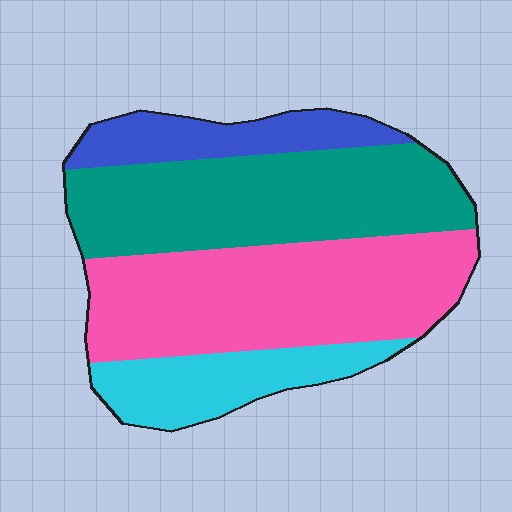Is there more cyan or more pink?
Pink.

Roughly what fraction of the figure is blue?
Blue covers roughly 15% of the figure.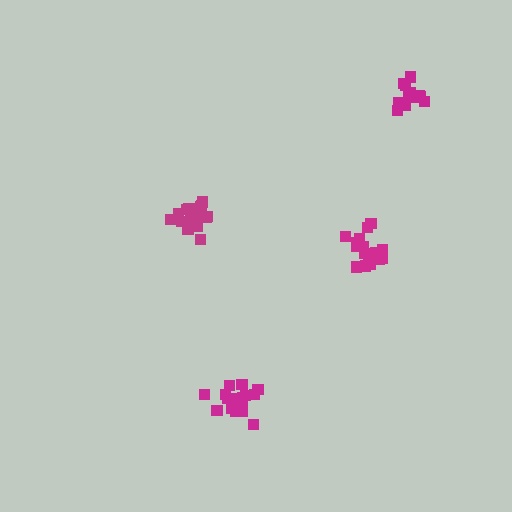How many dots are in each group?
Group 1: 17 dots, Group 2: 18 dots, Group 3: 18 dots, Group 4: 14 dots (67 total).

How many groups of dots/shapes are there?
There are 4 groups.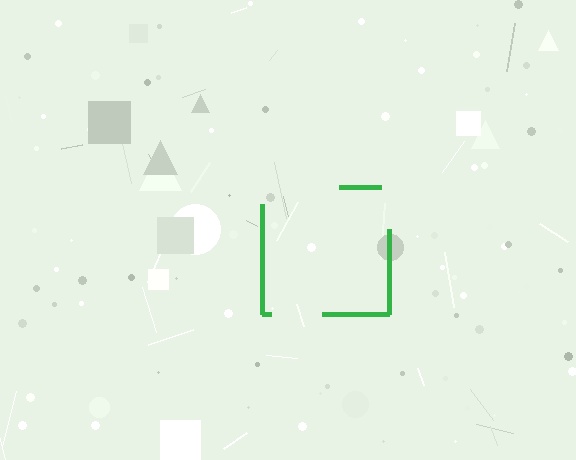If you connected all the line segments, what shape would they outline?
They would outline a square.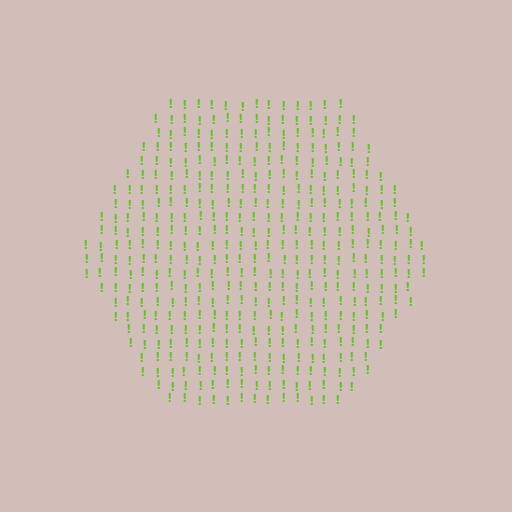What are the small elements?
The small elements are exclamation marks.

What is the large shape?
The large shape is a hexagon.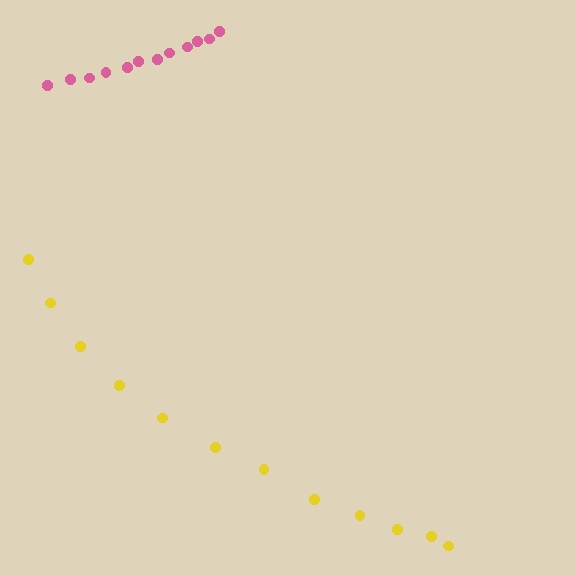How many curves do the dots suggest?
There are 2 distinct paths.